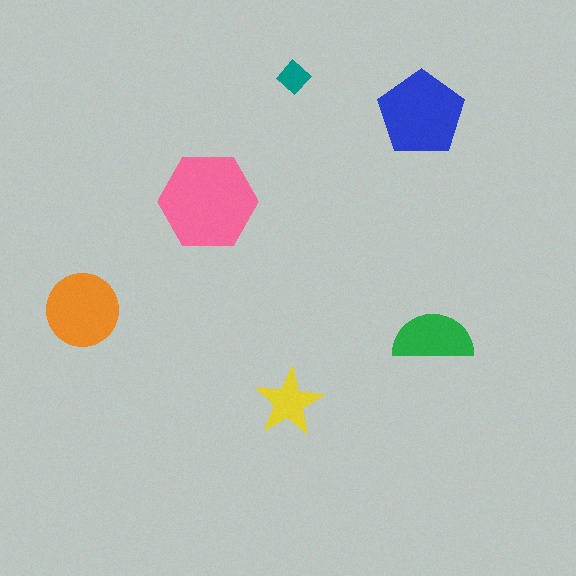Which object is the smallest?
The teal diamond.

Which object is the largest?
The pink hexagon.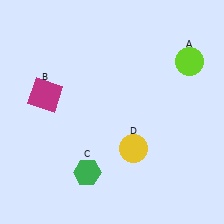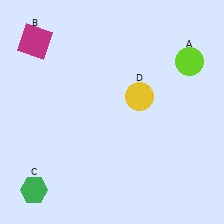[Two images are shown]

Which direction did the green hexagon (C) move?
The green hexagon (C) moved left.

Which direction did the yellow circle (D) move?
The yellow circle (D) moved up.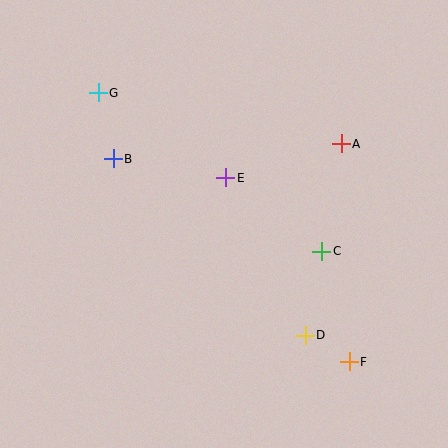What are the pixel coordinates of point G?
Point G is at (98, 93).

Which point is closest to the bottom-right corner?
Point F is closest to the bottom-right corner.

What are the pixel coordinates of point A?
Point A is at (341, 144).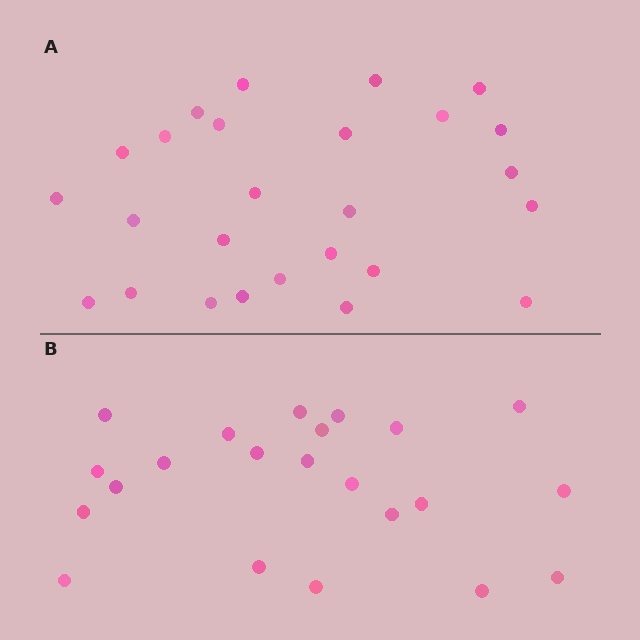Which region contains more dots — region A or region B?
Region A (the top region) has more dots.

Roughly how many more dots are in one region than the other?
Region A has about 4 more dots than region B.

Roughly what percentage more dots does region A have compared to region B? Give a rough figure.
About 20% more.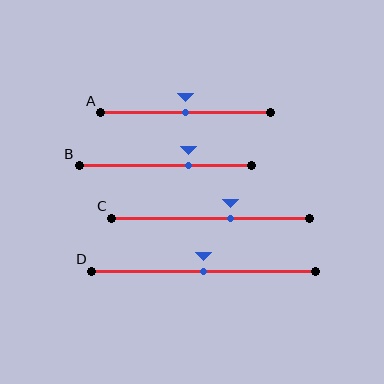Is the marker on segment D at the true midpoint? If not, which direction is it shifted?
Yes, the marker on segment D is at the true midpoint.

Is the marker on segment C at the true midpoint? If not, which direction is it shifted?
No, the marker on segment C is shifted to the right by about 10% of the segment length.